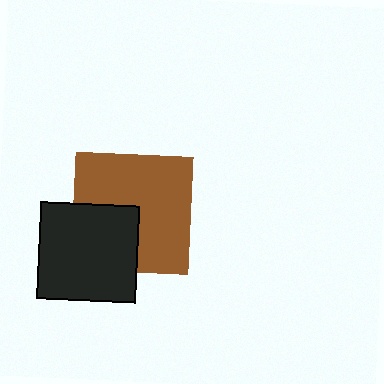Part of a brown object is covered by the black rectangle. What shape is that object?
It is a square.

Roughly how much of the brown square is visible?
Most of it is visible (roughly 67%).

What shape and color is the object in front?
The object in front is a black rectangle.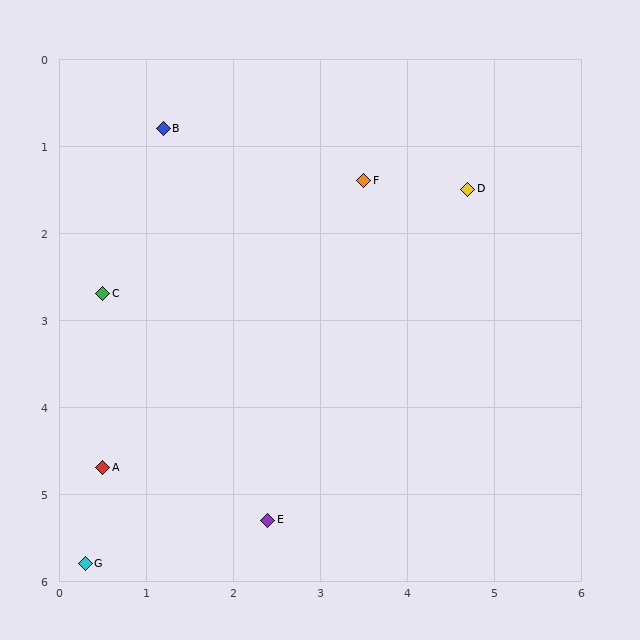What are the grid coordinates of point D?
Point D is at approximately (4.7, 1.5).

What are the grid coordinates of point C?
Point C is at approximately (0.5, 2.7).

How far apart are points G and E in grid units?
Points G and E are about 2.2 grid units apart.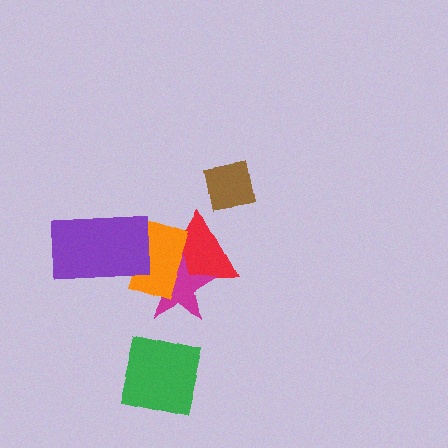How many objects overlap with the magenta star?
2 objects overlap with the magenta star.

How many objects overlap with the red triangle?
2 objects overlap with the red triangle.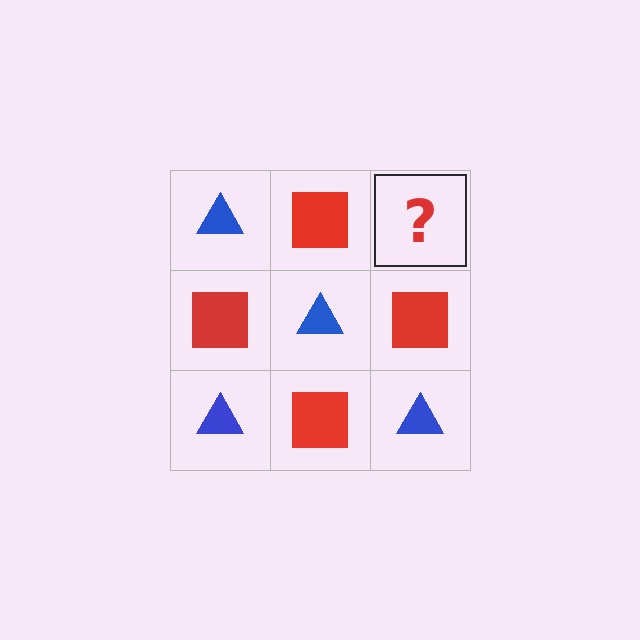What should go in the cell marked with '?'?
The missing cell should contain a blue triangle.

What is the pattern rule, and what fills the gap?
The rule is that it alternates blue triangle and red square in a checkerboard pattern. The gap should be filled with a blue triangle.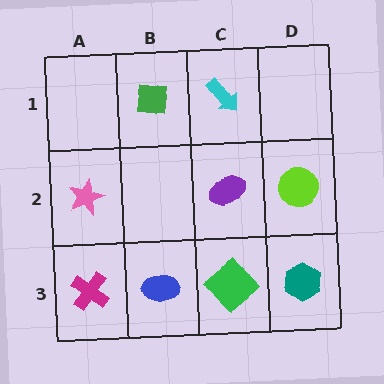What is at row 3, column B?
A blue ellipse.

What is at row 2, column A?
A pink star.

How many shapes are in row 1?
2 shapes.